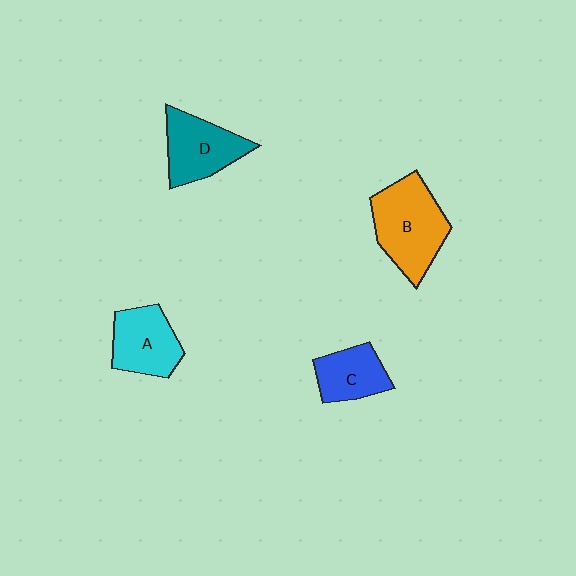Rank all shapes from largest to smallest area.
From largest to smallest: B (orange), D (teal), A (cyan), C (blue).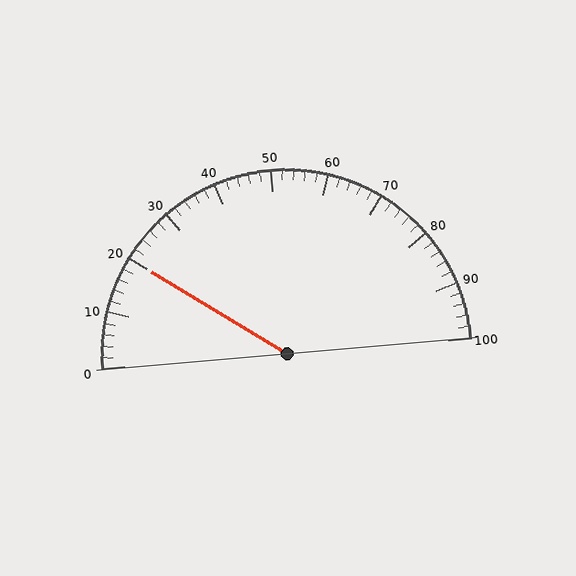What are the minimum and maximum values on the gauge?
The gauge ranges from 0 to 100.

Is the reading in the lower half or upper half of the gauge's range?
The reading is in the lower half of the range (0 to 100).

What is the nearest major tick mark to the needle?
The nearest major tick mark is 20.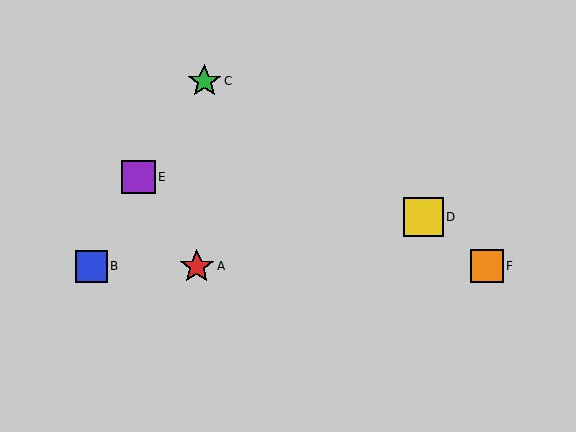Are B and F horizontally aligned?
Yes, both are at y≈266.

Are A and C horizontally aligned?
No, A is at y≈266 and C is at y≈81.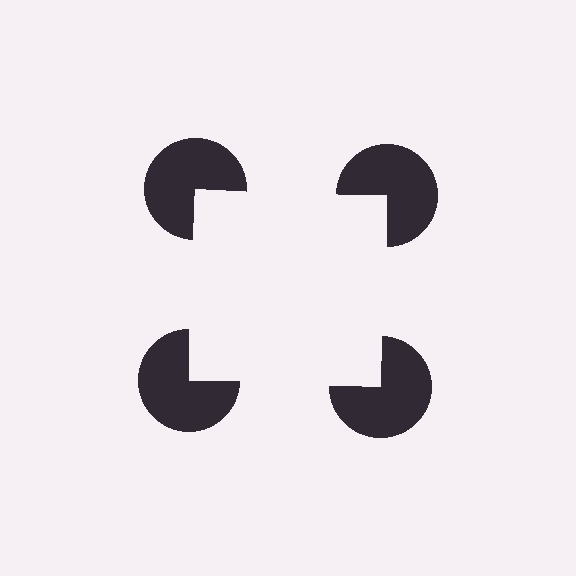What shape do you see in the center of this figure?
An illusory square — its edges are inferred from the aligned wedge cuts in the pac-man discs, not physically drawn.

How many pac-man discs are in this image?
There are 4 — one at each vertex of the illusory square.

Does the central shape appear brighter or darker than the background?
It typically appears slightly brighter than the background, even though no actual brightness change is drawn.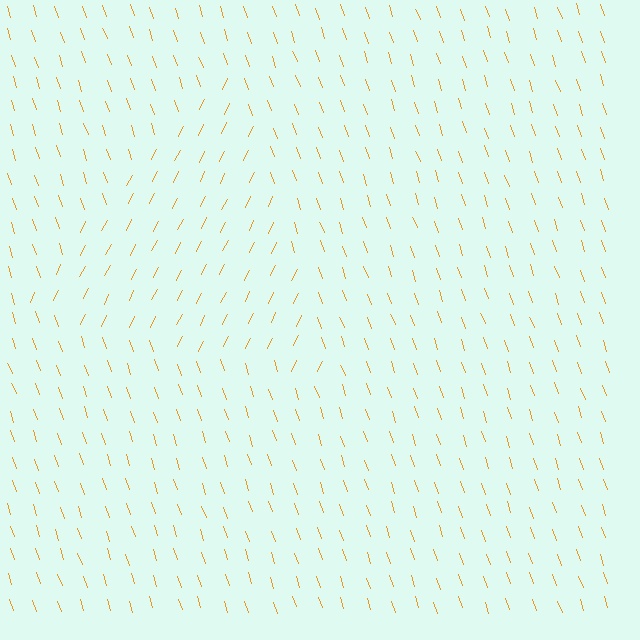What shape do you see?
I see a triangle.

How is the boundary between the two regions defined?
The boundary is defined purely by a change in line orientation (approximately 45 degrees difference). All lines are the same color and thickness.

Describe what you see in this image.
The image is filled with small orange line segments. A triangle region in the image has lines oriented differently from the surrounding lines, creating a visible texture boundary.